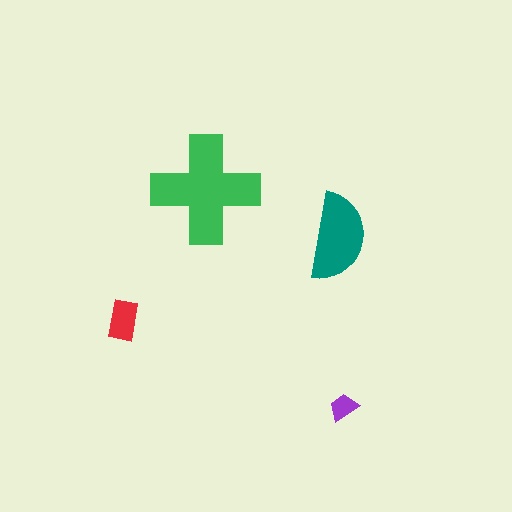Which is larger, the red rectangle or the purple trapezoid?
The red rectangle.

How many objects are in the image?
There are 4 objects in the image.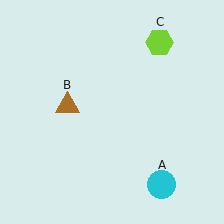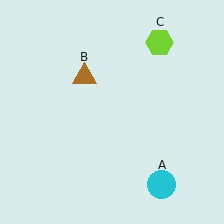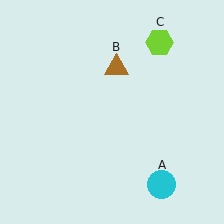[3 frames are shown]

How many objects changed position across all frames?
1 object changed position: brown triangle (object B).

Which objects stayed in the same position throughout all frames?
Cyan circle (object A) and lime hexagon (object C) remained stationary.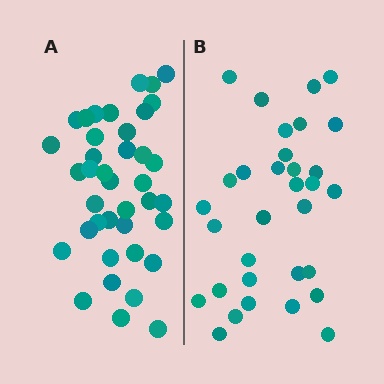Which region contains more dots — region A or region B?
Region A (the left region) has more dots.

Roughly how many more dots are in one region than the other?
Region A has roughly 8 or so more dots than region B.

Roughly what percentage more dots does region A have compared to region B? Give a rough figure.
About 20% more.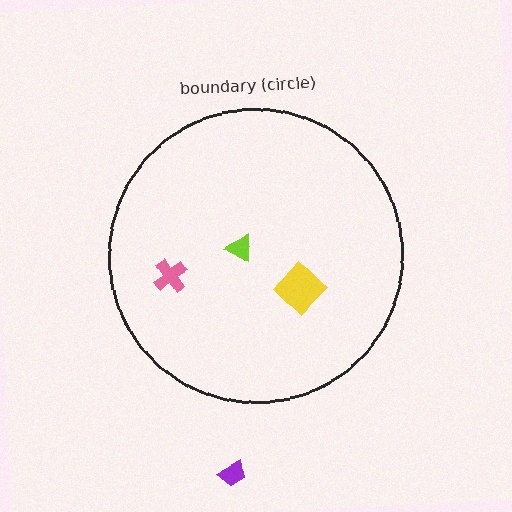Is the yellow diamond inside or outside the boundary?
Inside.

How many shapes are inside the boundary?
3 inside, 1 outside.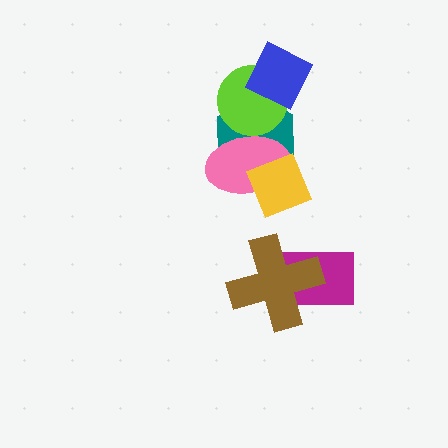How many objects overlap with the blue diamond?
2 objects overlap with the blue diamond.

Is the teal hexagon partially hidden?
Yes, it is partially covered by another shape.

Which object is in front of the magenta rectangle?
The brown cross is in front of the magenta rectangle.